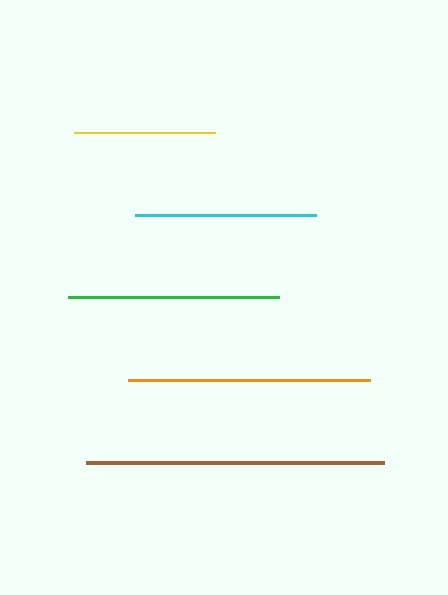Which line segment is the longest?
The brown line is the longest at approximately 298 pixels.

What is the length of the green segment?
The green segment is approximately 211 pixels long.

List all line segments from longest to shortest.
From longest to shortest: brown, orange, green, cyan, yellow.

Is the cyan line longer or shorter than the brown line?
The brown line is longer than the cyan line.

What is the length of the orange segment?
The orange segment is approximately 241 pixels long.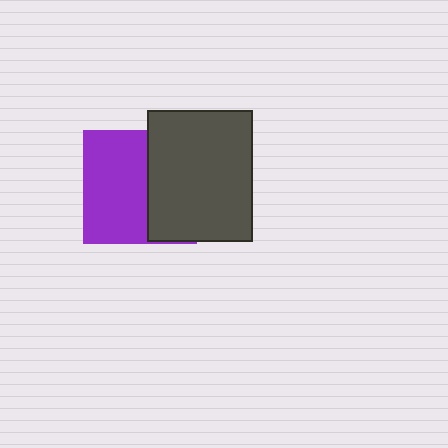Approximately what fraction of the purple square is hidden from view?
Roughly 43% of the purple square is hidden behind the dark gray rectangle.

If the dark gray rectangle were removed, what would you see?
You would see the complete purple square.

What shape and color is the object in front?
The object in front is a dark gray rectangle.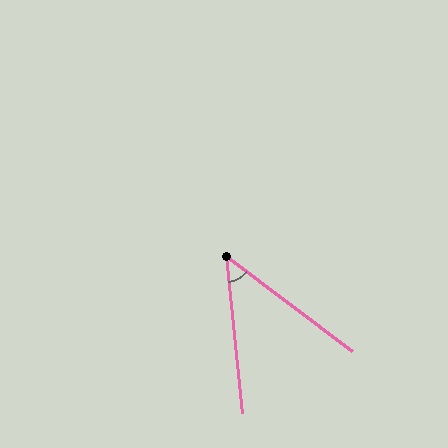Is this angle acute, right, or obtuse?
It is acute.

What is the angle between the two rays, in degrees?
Approximately 47 degrees.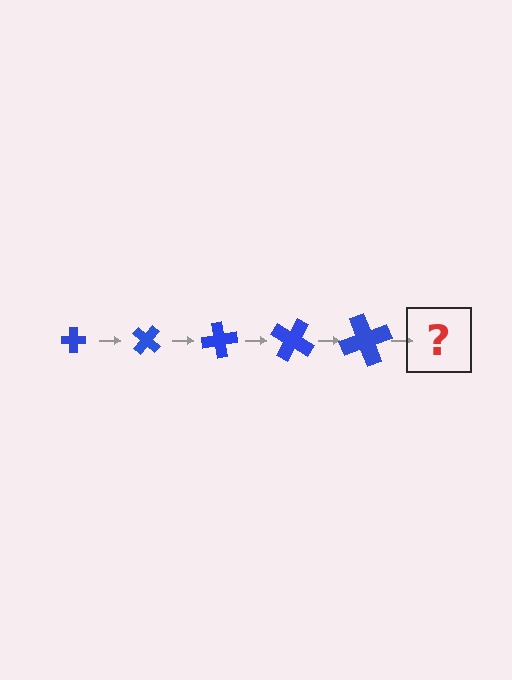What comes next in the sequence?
The next element should be a cross, larger than the previous one and rotated 200 degrees from the start.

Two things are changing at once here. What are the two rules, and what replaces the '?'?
The two rules are that the cross grows larger each step and it rotates 40 degrees each step. The '?' should be a cross, larger than the previous one and rotated 200 degrees from the start.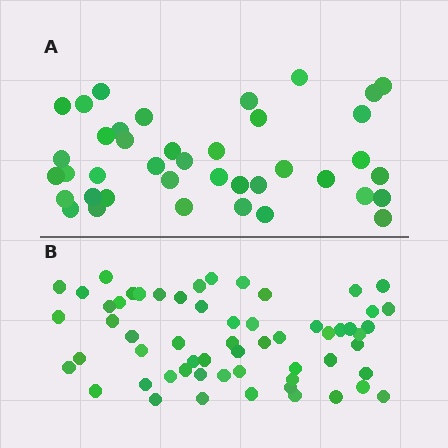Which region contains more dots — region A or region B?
Region B (the bottom region) has more dots.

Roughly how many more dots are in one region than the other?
Region B has approximately 20 more dots than region A.